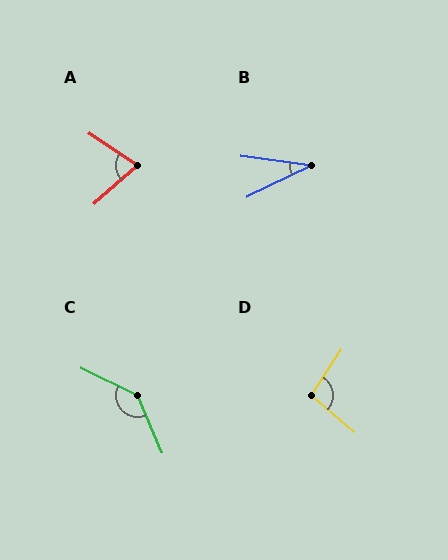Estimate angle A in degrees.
Approximately 76 degrees.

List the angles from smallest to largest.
B (34°), A (76°), D (97°), C (139°).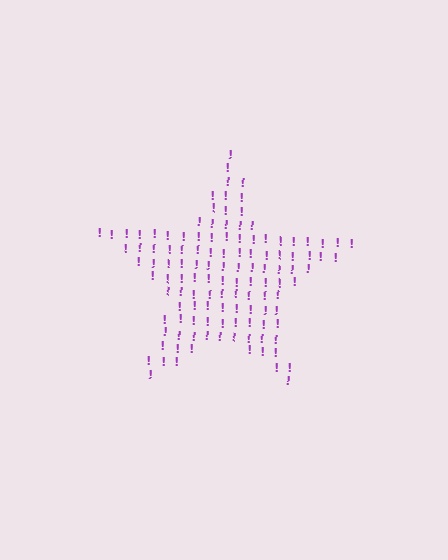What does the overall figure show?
The overall figure shows a star.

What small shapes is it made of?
It is made of small exclamation marks.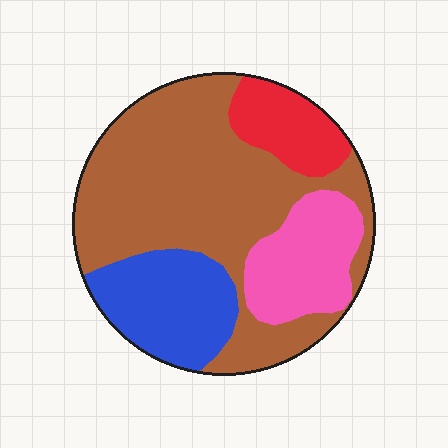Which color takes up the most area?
Brown, at roughly 55%.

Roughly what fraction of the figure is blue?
Blue takes up about one fifth (1/5) of the figure.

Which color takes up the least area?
Red, at roughly 10%.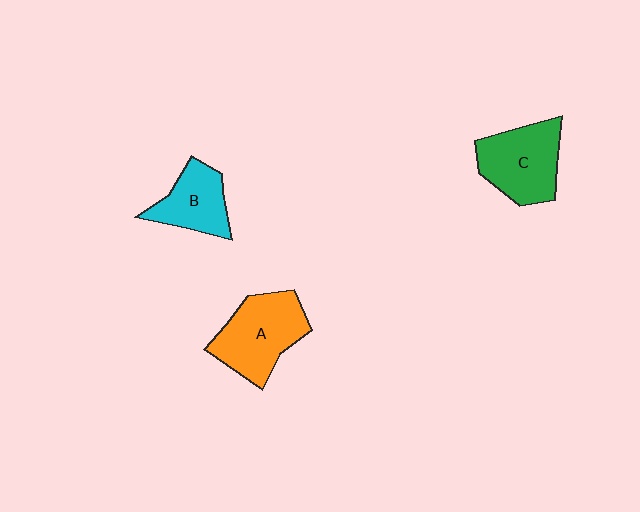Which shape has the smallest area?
Shape B (cyan).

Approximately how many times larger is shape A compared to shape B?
Approximately 1.4 times.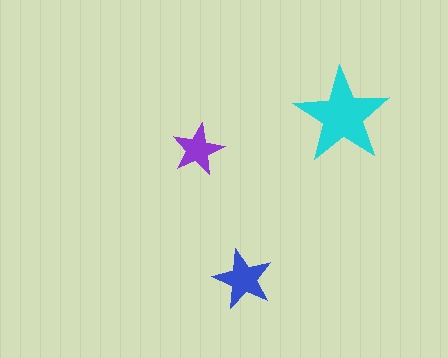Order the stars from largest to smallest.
the cyan one, the blue one, the purple one.